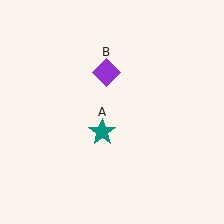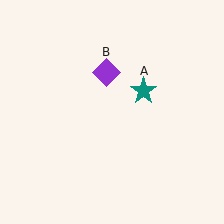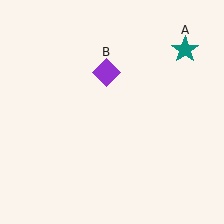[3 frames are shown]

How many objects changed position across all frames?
1 object changed position: teal star (object A).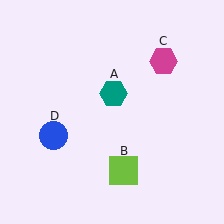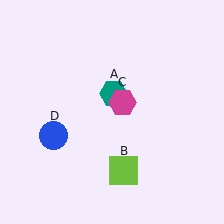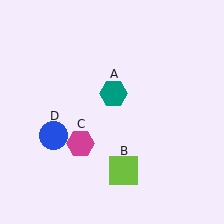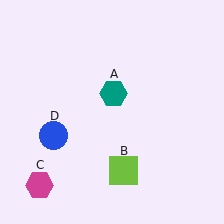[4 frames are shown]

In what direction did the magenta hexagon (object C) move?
The magenta hexagon (object C) moved down and to the left.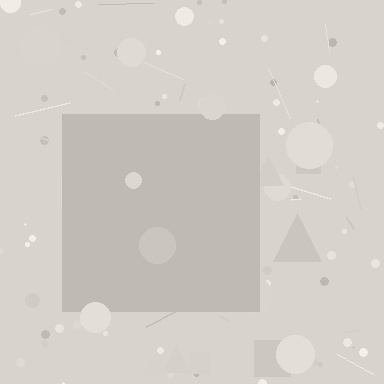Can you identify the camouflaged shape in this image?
The camouflaged shape is a square.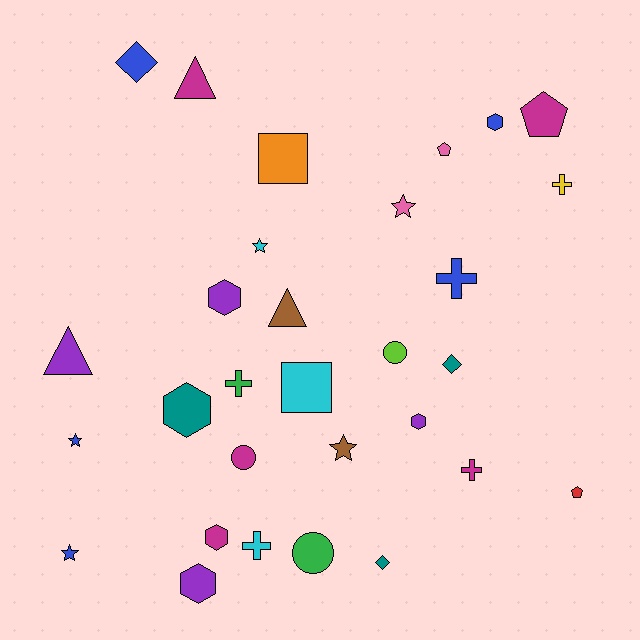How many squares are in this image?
There are 2 squares.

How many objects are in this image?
There are 30 objects.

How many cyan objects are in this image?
There are 3 cyan objects.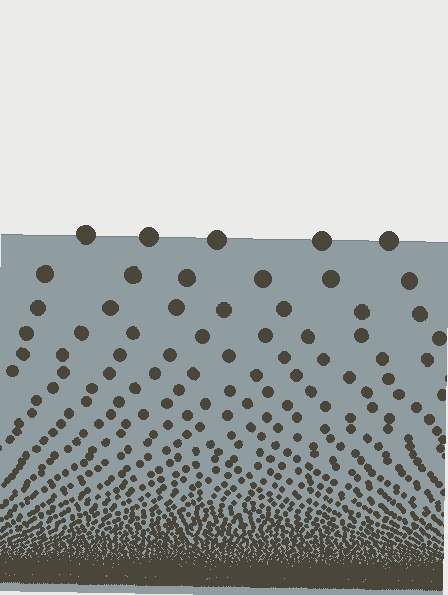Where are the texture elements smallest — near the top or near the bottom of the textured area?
Near the bottom.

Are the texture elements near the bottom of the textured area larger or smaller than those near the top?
Smaller. The gradient is inverted — elements near the bottom are smaller and denser.